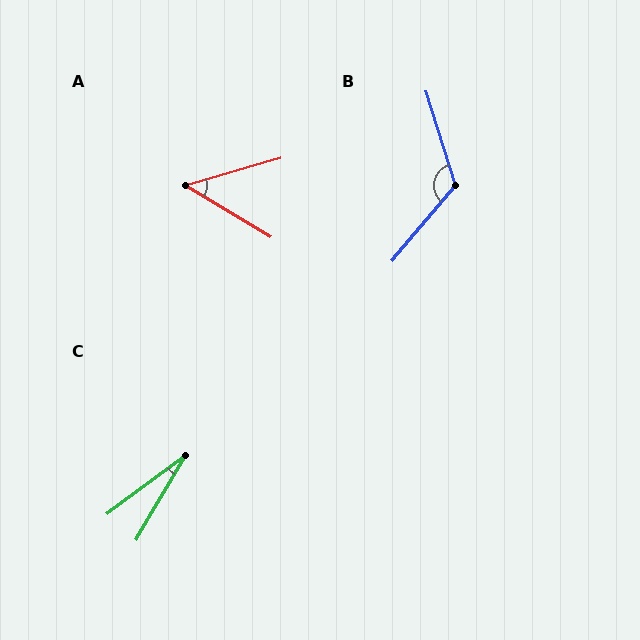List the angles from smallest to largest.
C (23°), A (48°), B (123°).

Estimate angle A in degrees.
Approximately 48 degrees.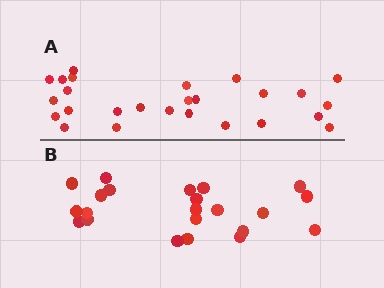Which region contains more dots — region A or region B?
Region A (the top region) has more dots.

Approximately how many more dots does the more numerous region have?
Region A has about 4 more dots than region B.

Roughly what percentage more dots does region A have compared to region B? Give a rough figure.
About 20% more.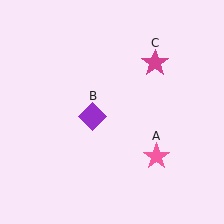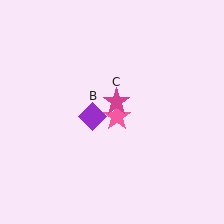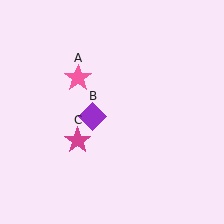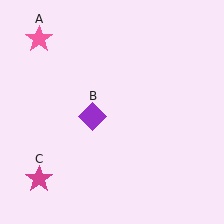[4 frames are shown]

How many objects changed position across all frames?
2 objects changed position: pink star (object A), magenta star (object C).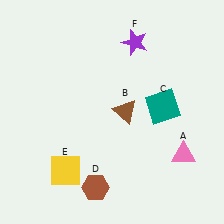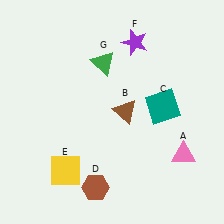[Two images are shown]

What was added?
A green triangle (G) was added in Image 2.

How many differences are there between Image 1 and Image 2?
There is 1 difference between the two images.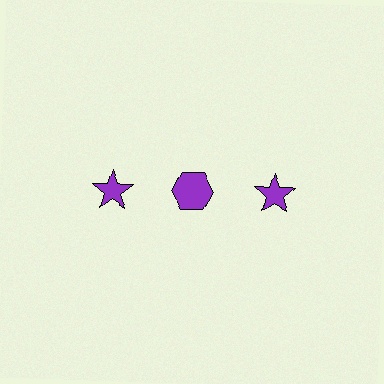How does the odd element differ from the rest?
It has a different shape: hexagon instead of star.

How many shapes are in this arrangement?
There are 3 shapes arranged in a grid pattern.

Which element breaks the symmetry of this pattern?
The purple hexagon in the top row, second from left column breaks the symmetry. All other shapes are purple stars.